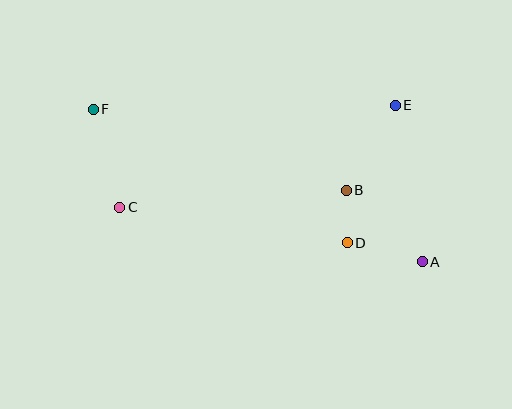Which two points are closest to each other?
Points B and D are closest to each other.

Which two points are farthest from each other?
Points A and F are farthest from each other.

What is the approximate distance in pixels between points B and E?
The distance between B and E is approximately 98 pixels.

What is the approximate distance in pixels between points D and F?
The distance between D and F is approximately 287 pixels.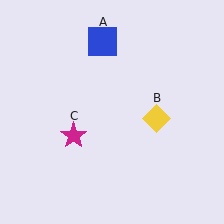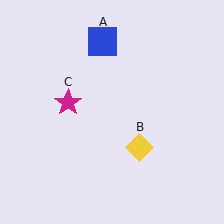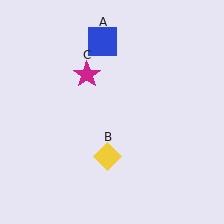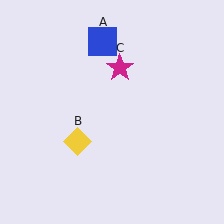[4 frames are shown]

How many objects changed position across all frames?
2 objects changed position: yellow diamond (object B), magenta star (object C).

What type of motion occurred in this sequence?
The yellow diamond (object B), magenta star (object C) rotated clockwise around the center of the scene.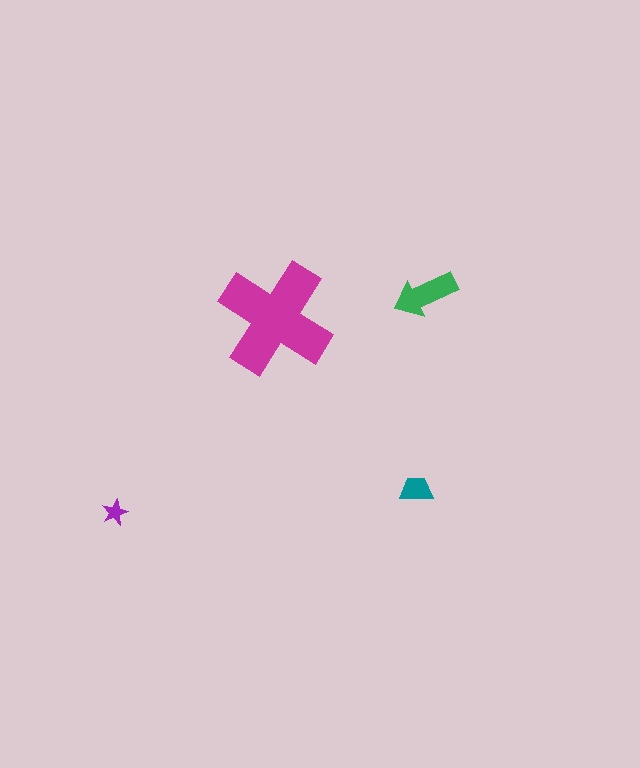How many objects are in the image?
There are 4 objects in the image.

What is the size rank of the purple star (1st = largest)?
4th.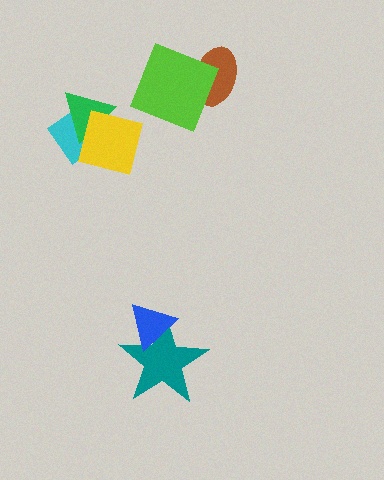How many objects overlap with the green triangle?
2 objects overlap with the green triangle.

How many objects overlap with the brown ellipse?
1 object overlaps with the brown ellipse.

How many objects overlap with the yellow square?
2 objects overlap with the yellow square.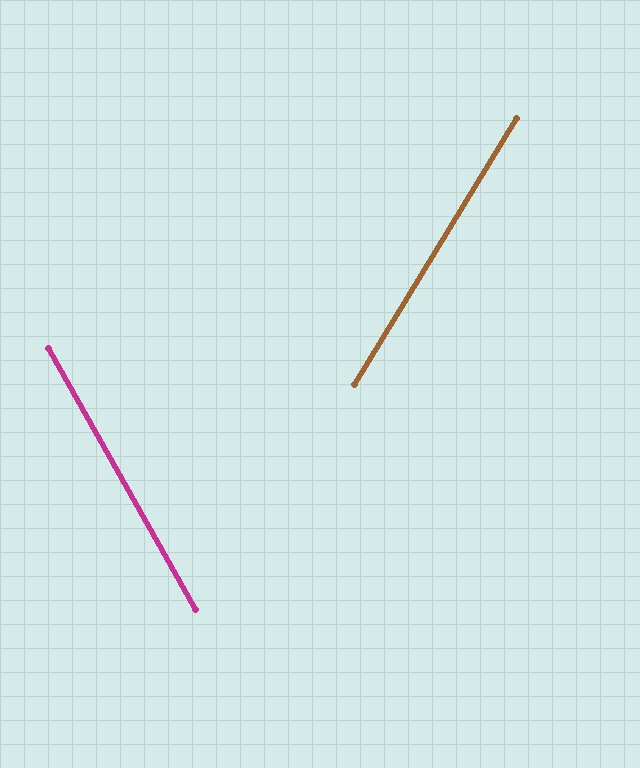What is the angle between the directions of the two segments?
Approximately 61 degrees.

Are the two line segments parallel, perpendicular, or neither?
Neither parallel nor perpendicular — they differ by about 61°.